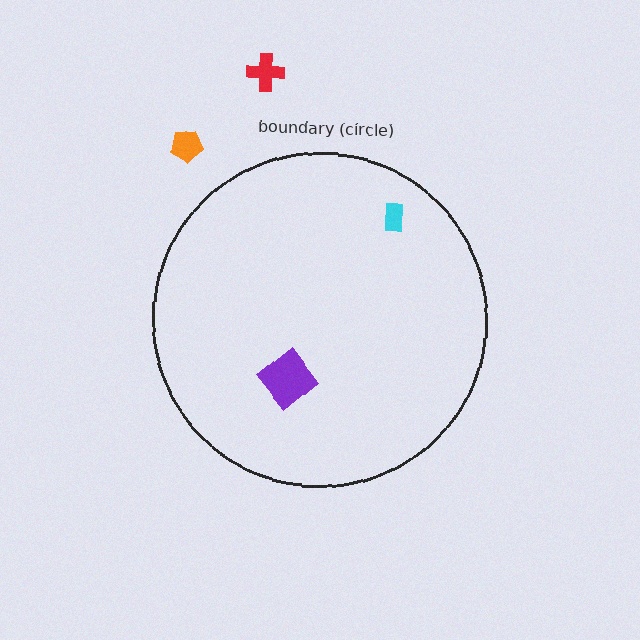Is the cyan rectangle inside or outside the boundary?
Inside.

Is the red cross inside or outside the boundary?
Outside.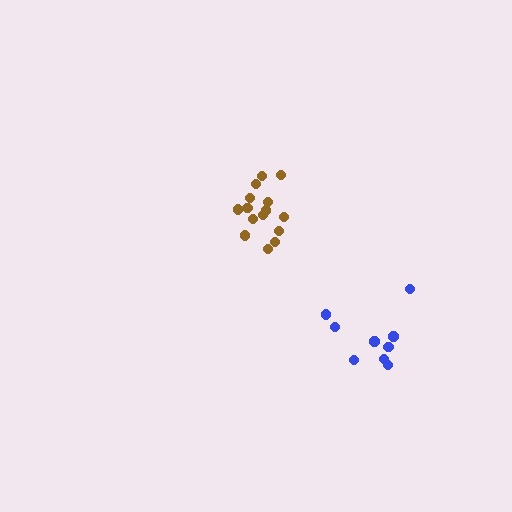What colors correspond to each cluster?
The clusters are colored: brown, blue.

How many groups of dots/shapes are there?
There are 2 groups.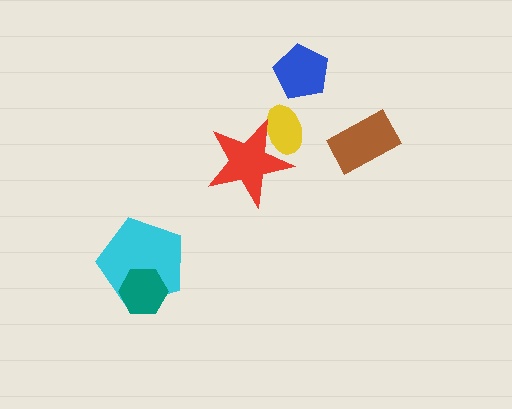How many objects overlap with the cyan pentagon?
1 object overlaps with the cyan pentagon.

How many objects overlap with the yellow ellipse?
1 object overlaps with the yellow ellipse.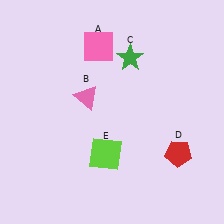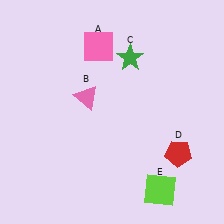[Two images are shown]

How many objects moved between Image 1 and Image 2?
1 object moved between the two images.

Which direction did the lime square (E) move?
The lime square (E) moved right.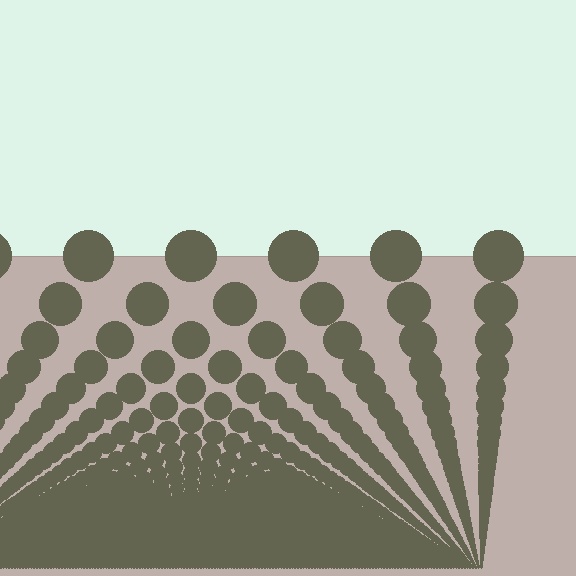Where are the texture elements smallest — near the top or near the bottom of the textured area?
Near the bottom.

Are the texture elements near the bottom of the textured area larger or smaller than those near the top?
Smaller. The gradient is inverted — elements near the bottom are smaller and denser.